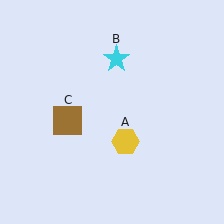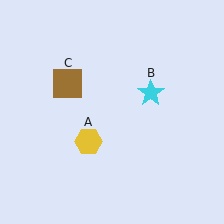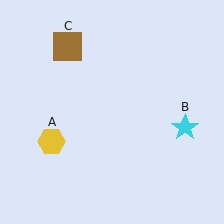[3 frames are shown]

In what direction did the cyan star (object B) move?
The cyan star (object B) moved down and to the right.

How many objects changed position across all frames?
3 objects changed position: yellow hexagon (object A), cyan star (object B), brown square (object C).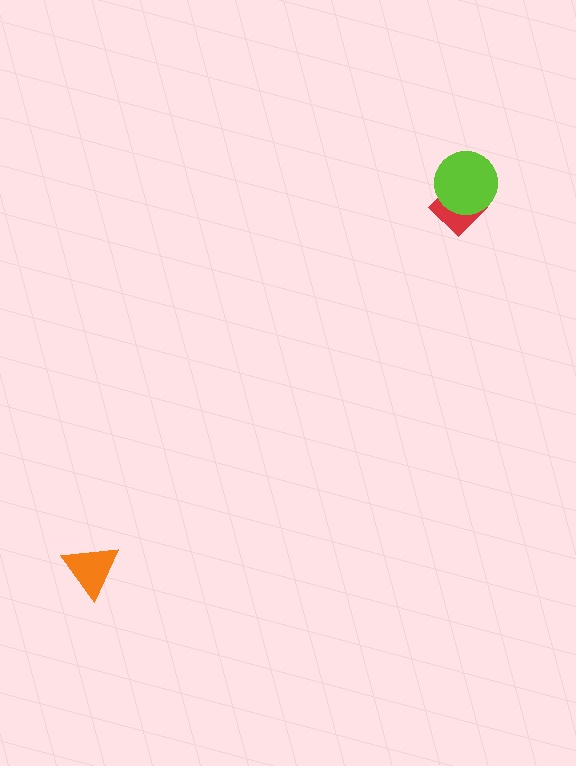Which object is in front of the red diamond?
The lime circle is in front of the red diamond.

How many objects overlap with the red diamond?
1 object overlaps with the red diamond.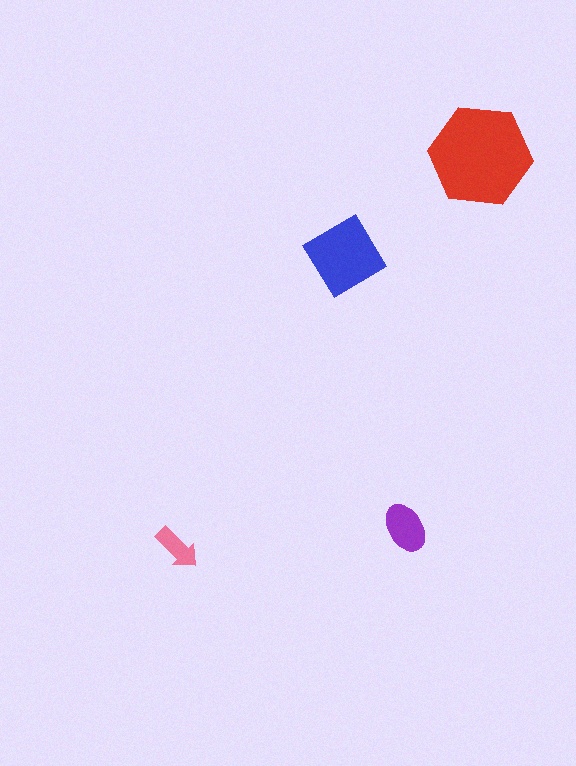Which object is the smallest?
The pink arrow.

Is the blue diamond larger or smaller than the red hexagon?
Smaller.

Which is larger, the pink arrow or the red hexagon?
The red hexagon.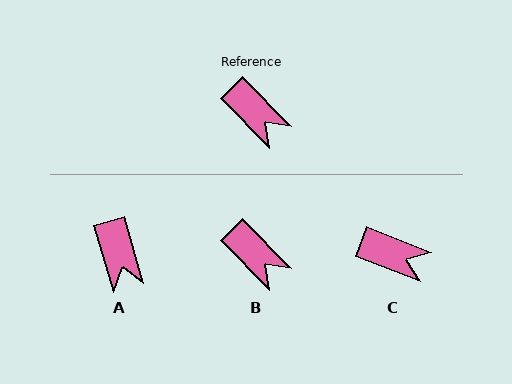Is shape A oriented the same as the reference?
No, it is off by about 29 degrees.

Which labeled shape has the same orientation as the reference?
B.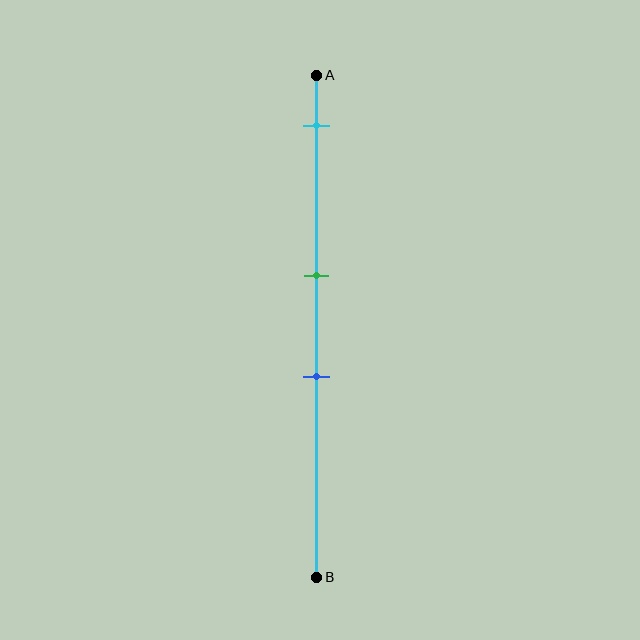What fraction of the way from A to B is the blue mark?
The blue mark is approximately 60% (0.6) of the way from A to B.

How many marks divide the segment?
There are 3 marks dividing the segment.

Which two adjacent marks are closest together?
The green and blue marks are the closest adjacent pair.